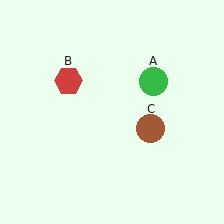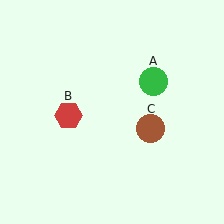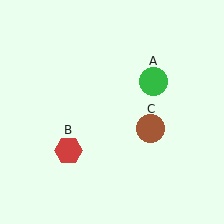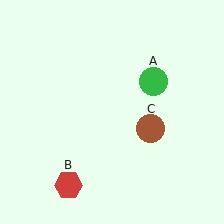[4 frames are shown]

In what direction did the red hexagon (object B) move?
The red hexagon (object B) moved down.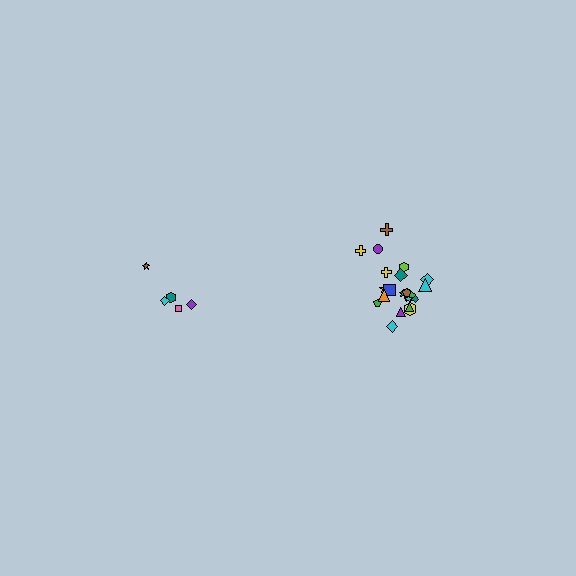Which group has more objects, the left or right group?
The right group.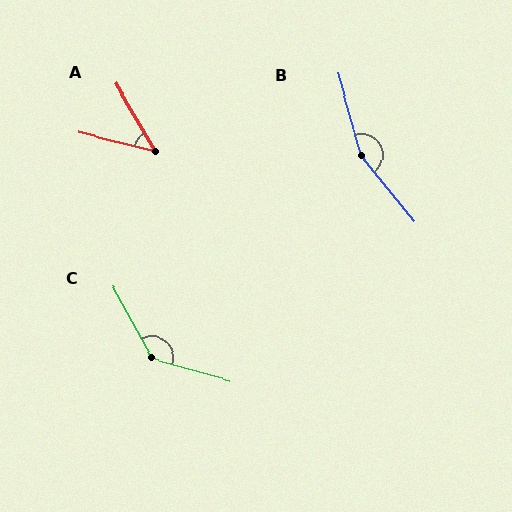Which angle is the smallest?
A, at approximately 46 degrees.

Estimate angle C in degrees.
Approximately 134 degrees.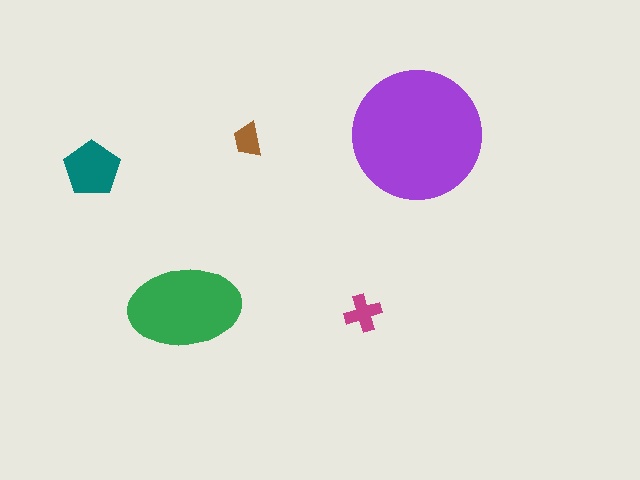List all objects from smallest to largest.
The brown trapezoid, the magenta cross, the teal pentagon, the green ellipse, the purple circle.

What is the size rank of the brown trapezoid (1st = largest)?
5th.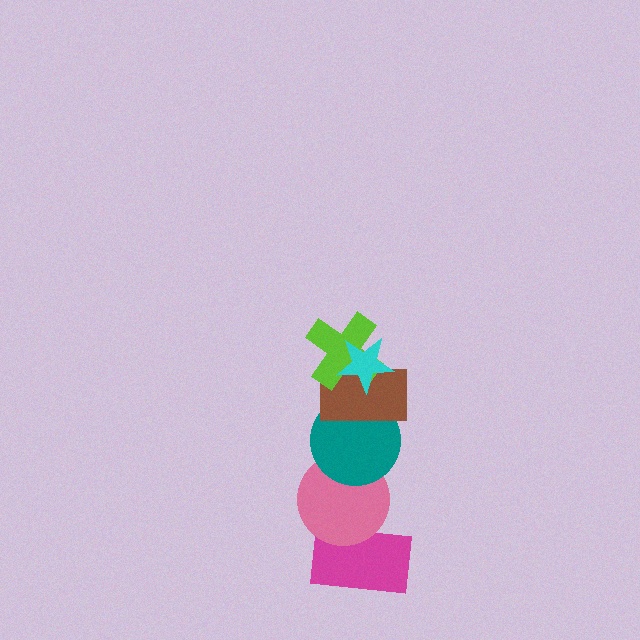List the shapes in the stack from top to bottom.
From top to bottom: the cyan star, the lime cross, the brown rectangle, the teal circle, the pink circle, the magenta rectangle.